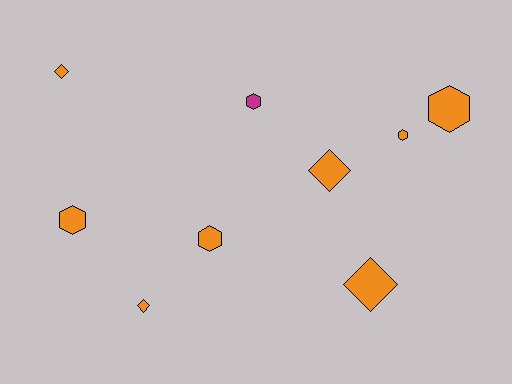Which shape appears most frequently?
Hexagon, with 5 objects.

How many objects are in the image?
There are 9 objects.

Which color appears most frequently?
Orange, with 8 objects.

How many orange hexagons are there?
There are 4 orange hexagons.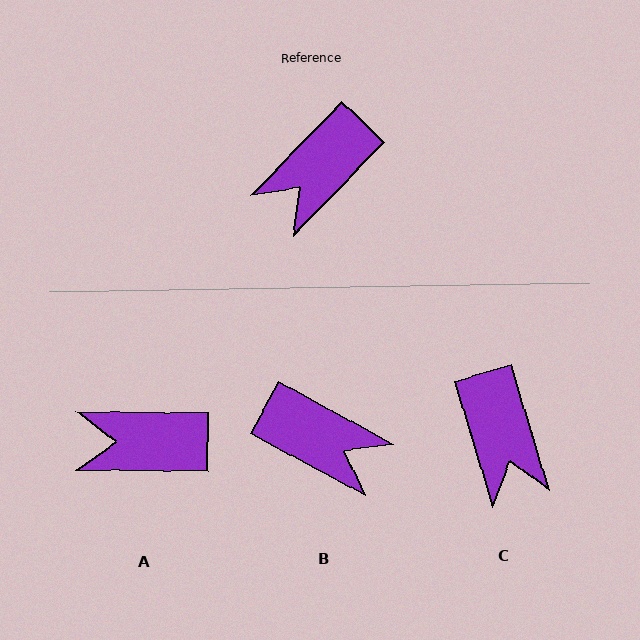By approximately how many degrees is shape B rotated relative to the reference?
Approximately 106 degrees counter-clockwise.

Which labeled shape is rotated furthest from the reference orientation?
B, about 106 degrees away.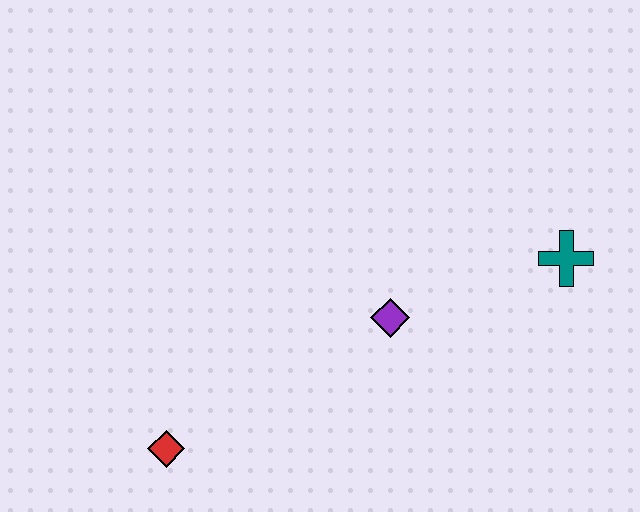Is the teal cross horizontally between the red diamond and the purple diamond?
No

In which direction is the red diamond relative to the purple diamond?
The red diamond is to the left of the purple diamond.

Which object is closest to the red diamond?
The purple diamond is closest to the red diamond.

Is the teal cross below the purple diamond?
No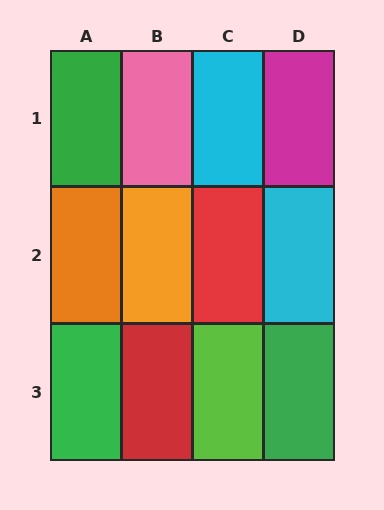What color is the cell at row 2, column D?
Cyan.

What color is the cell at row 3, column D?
Green.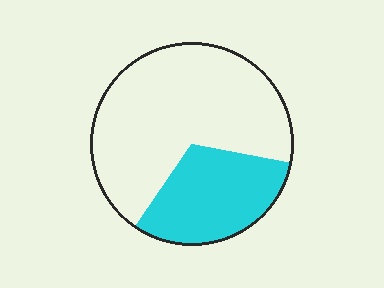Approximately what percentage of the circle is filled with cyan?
Approximately 30%.